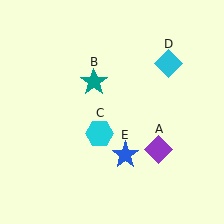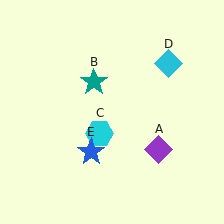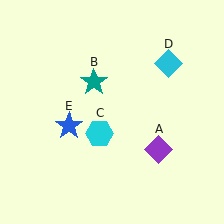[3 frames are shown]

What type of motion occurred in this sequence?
The blue star (object E) rotated clockwise around the center of the scene.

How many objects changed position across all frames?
1 object changed position: blue star (object E).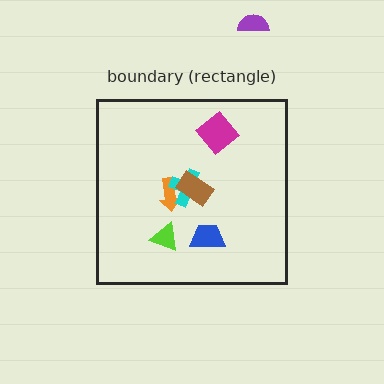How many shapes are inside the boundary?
6 inside, 1 outside.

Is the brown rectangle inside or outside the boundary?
Inside.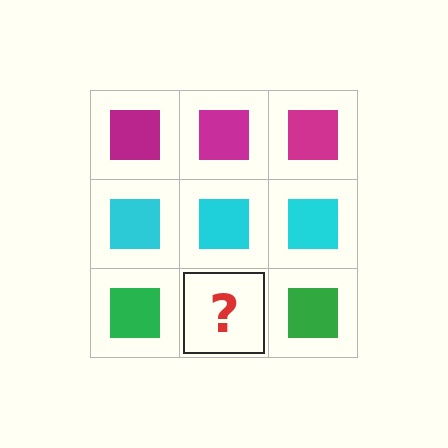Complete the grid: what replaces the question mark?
The question mark should be replaced with a green square.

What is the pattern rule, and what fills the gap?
The rule is that each row has a consistent color. The gap should be filled with a green square.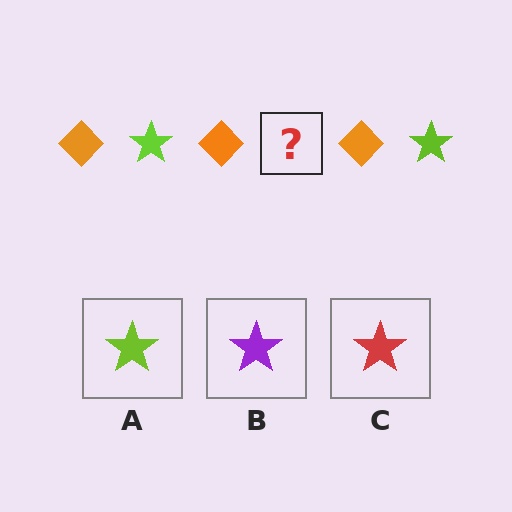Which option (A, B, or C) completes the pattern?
A.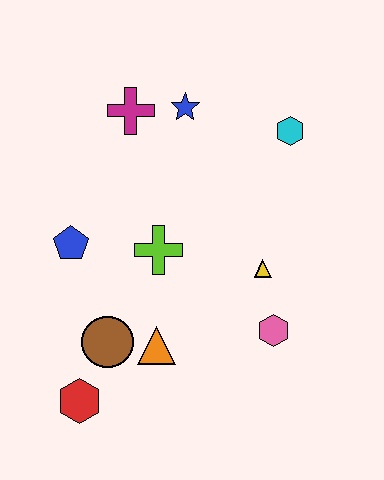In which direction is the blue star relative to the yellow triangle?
The blue star is above the yellow triangle.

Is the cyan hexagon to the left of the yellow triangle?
No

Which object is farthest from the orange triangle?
The cyan hexagon is farthest from the orange triangle.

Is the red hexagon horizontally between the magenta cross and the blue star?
No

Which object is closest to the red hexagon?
The brown circle is closest to the red hexagon.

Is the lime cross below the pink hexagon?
No